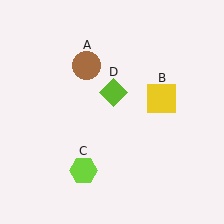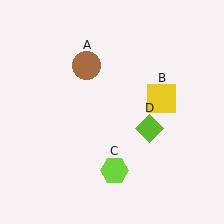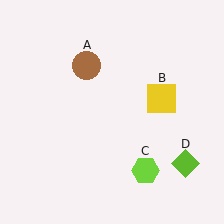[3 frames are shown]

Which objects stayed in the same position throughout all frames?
Brown circle (object A) and yellow square (object B) remained stationary.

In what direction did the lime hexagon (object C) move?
The lime hexagon (object C) moved right.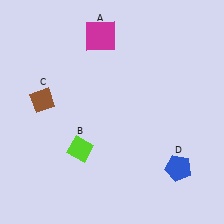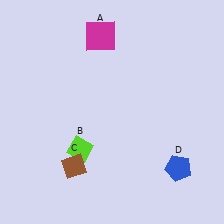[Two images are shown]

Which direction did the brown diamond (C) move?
The brown diamond (C) moved down.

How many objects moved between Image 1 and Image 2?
1 object moved between the two images.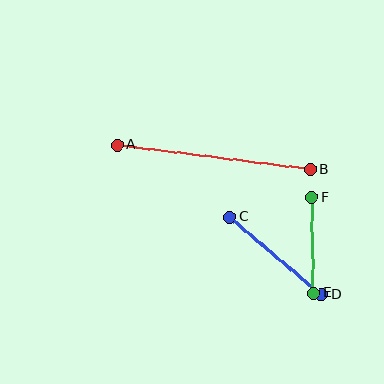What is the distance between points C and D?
The distance is approximately 120 pixels.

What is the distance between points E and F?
The distance is approximately 96 pixels.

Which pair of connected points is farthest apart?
Points A and B are farthest apart.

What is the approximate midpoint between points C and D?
The midpoint is at approximately (275, 256) pixels.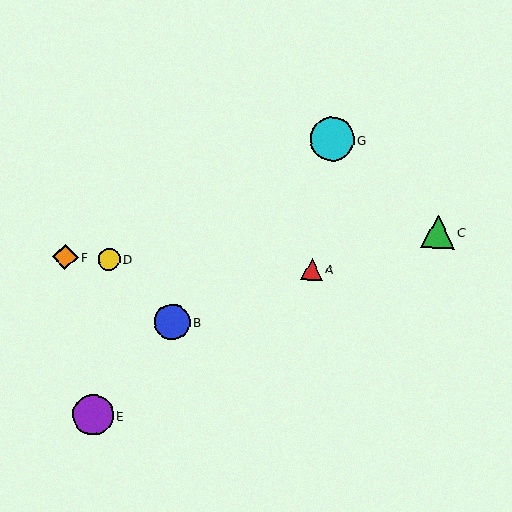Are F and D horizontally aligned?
Yes, both are at y≈257.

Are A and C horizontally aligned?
No, A is at y≈269 and C is at y≈232.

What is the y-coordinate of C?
Object C is at y≈232.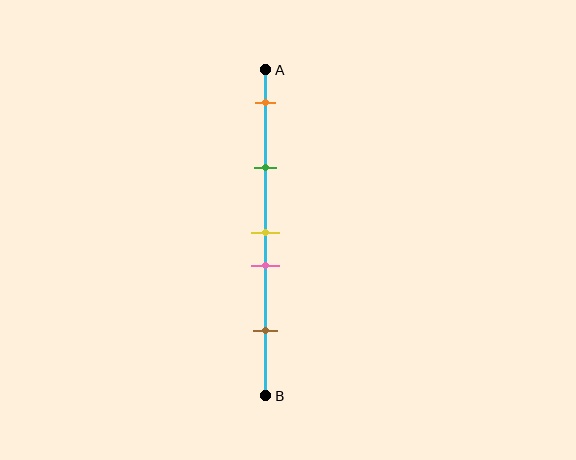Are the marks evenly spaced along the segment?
No, the marks are not evenly spaced.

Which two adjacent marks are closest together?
The yellow and pink marks are the closest adjacent pair.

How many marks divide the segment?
There are 5 marks dividing the segment.